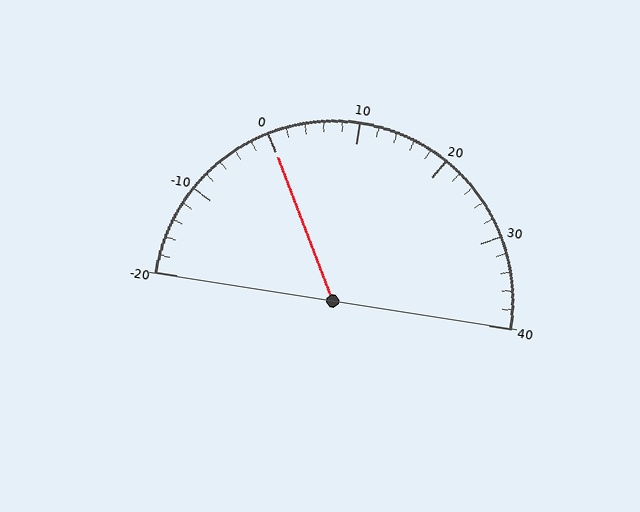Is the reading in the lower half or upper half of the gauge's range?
The reading is in the lower half of the range (-20 to 40).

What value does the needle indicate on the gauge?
The needle indicates approximately 0.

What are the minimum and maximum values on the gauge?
The gauge ranges from -20 to 40.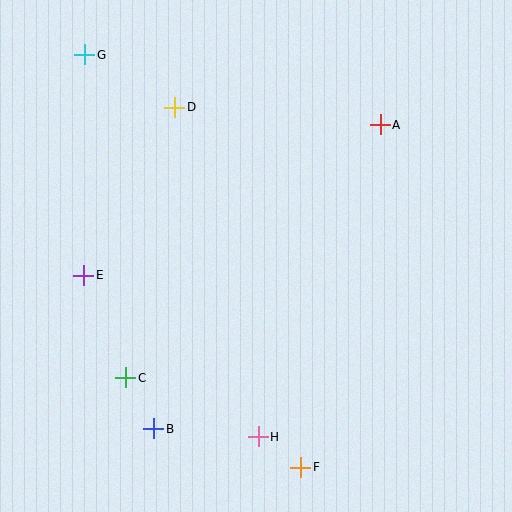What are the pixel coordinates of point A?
Point A is at (380, 125).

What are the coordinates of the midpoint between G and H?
The midpoint between G and H is at (172, 246).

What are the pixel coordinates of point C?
Point C is at (126, 378).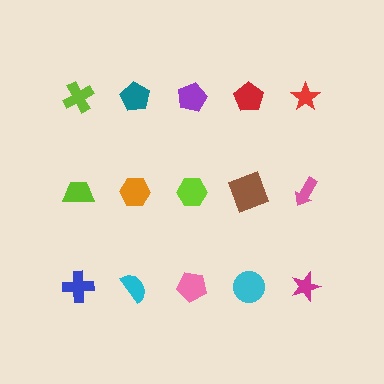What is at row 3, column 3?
A pink pentagon.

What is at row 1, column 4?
A red pentagon.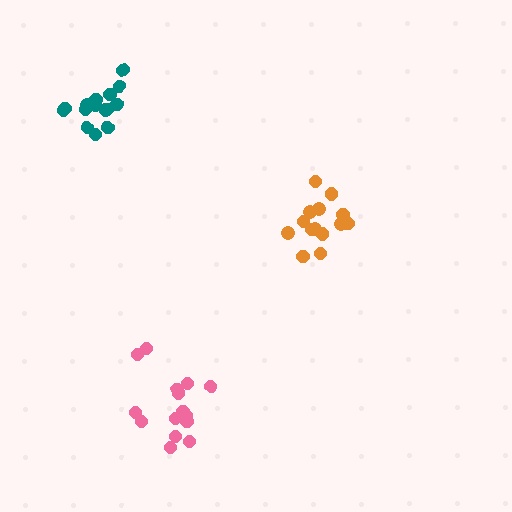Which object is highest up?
The teal cluster is topmost.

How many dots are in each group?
Group 1: 15 dots, Group 2: 14 dots, Group 3: 15 dots (44 total).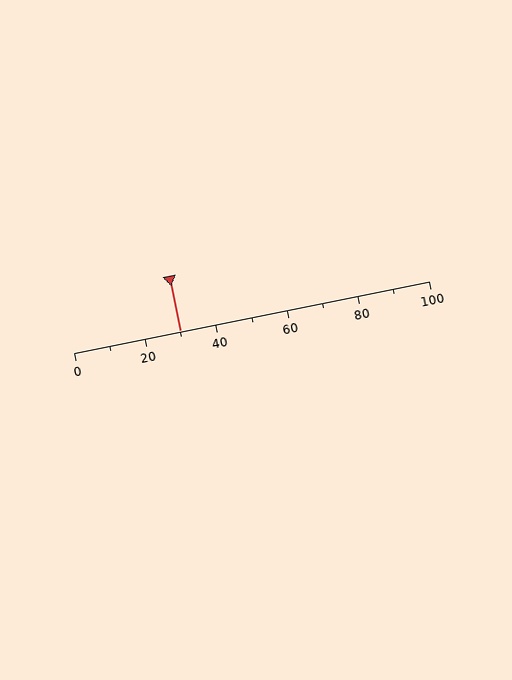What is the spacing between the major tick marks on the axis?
The major ticks are spaced 20 apart.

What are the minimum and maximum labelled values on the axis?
The axis runs from 0 to 100.